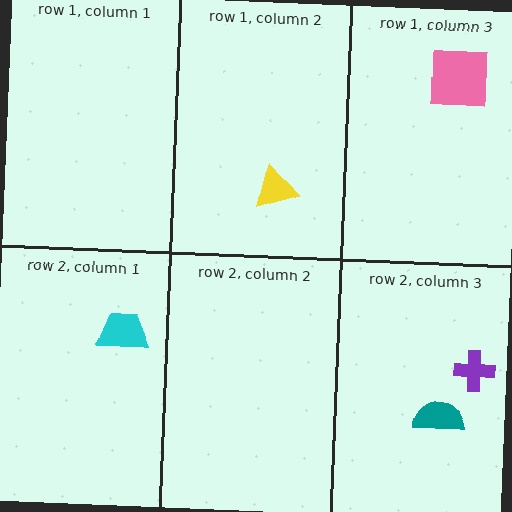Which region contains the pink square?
The row 1, column 3 region.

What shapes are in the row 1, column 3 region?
The pink square.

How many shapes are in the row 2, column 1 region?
1.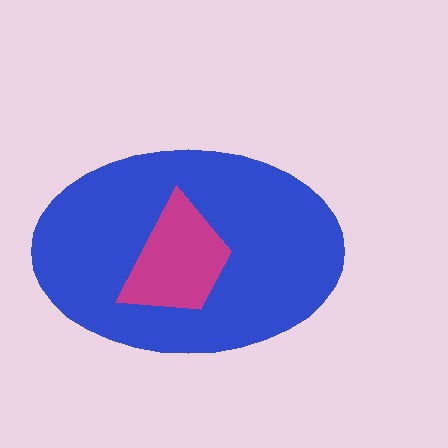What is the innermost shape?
The magenta trapezoid.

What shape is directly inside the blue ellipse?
The magenta trapezoid.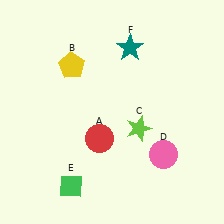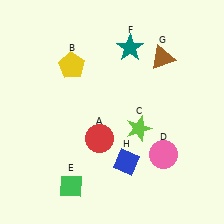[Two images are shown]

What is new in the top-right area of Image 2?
A brown triangle (G) was added in the top-right area of Image 2.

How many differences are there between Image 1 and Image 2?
There are 2 differences between the two images.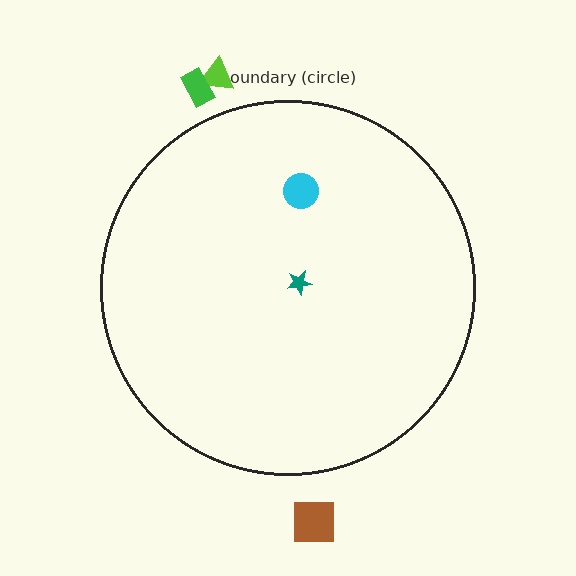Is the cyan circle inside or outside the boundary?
Inside.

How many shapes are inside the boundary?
2 inside, 3 outside.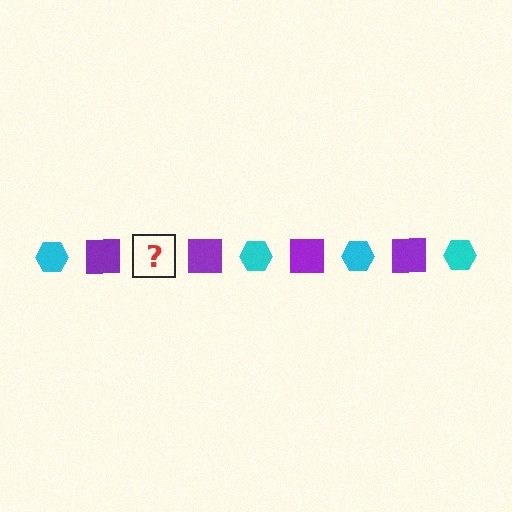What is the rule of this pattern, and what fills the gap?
The rule is that the pattern alternates between cyan hexagon and purple square. The gap should be filled with a cyan hexagon.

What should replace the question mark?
The question mark should be replaced with a cyan hexagon.